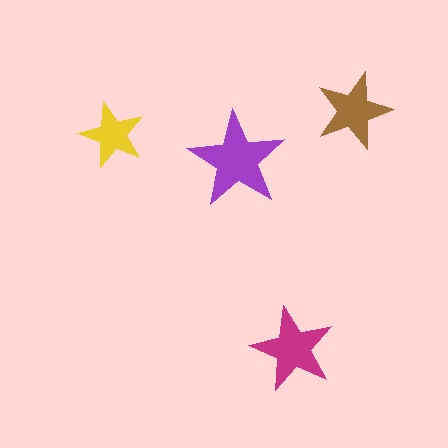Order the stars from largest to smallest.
the purple one, the magenta one, the brown one, the yellow one.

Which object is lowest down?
The magenta star is bottommost.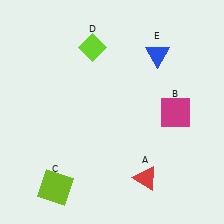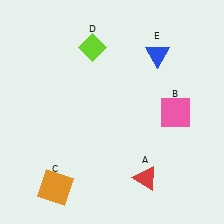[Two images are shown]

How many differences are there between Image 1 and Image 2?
There are 2 differences between the two images.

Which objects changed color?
B changed from magenta to pink. C changed from lime to orange.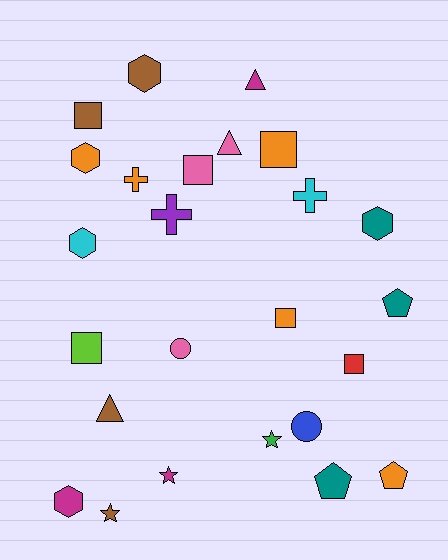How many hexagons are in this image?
There are 5 hexagons.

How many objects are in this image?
There are 25 objects.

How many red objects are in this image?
There is 1 red object.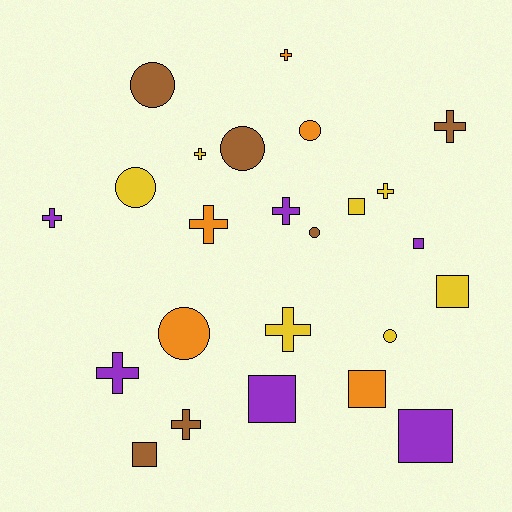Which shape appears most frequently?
Cross, with 10 objects.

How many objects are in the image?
There are 24 objects.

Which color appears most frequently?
Yellow, with 7 objects.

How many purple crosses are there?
There are 3 purple crosses.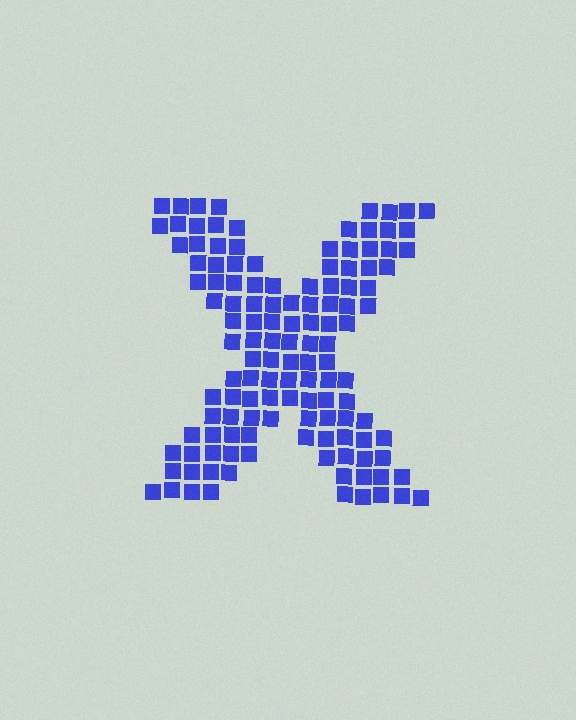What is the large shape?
The large shape is the letter X.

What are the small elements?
The small elements are squares.